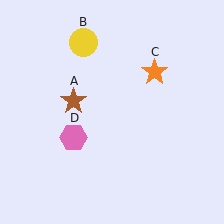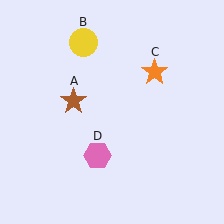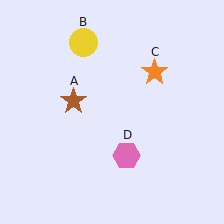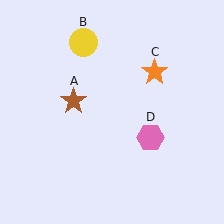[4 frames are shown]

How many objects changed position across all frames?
1 object changed position: pink hexagon (object D).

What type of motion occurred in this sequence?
The pink hexagon (object D) rotated counterclockwise around the center of the scene.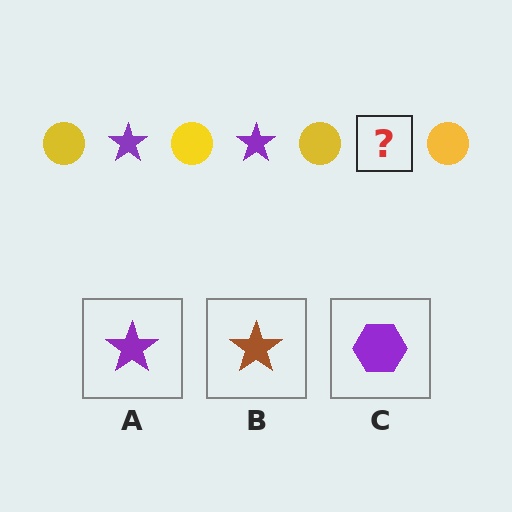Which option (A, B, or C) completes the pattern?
A.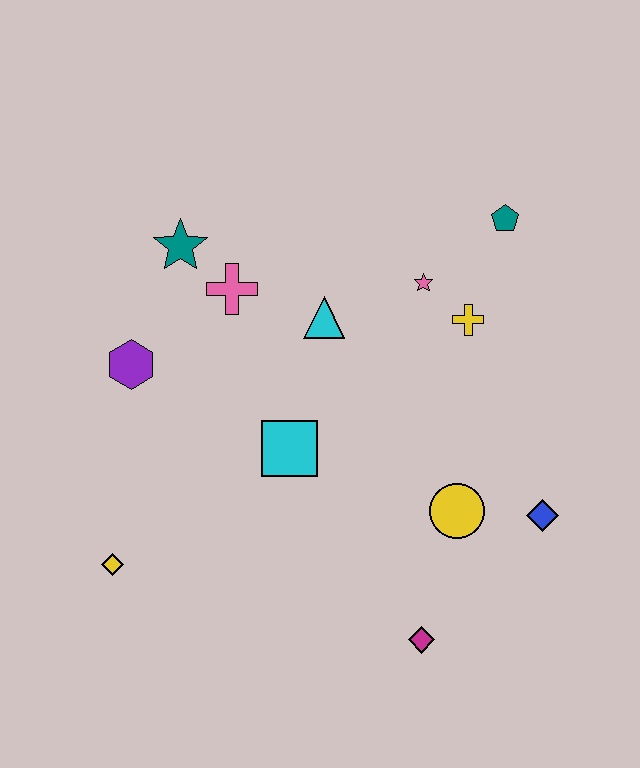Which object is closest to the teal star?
The pink cross is closest to the teal star.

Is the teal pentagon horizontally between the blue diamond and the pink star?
Yes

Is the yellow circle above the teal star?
No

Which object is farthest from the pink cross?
The magenta diamond is farthest from the pink cross.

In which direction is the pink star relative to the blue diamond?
The pink star is above the blue diamond.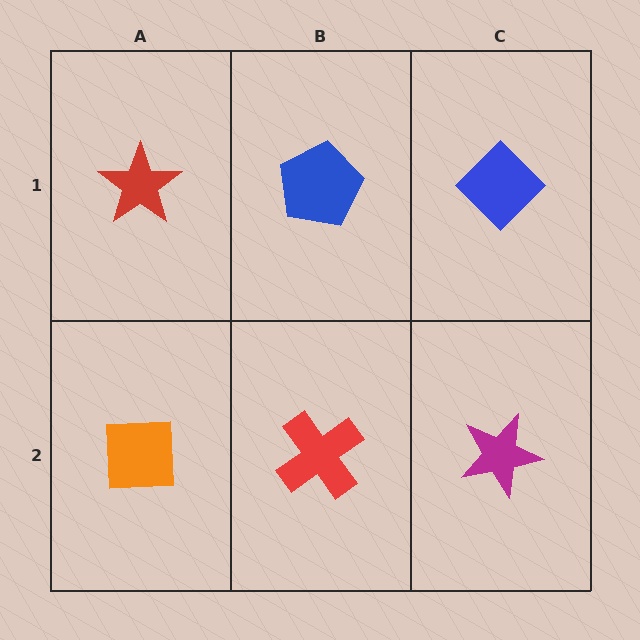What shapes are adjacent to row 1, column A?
An orange square (row 2, column A), a blue pentagon (row 1, column B).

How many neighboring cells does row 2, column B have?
3.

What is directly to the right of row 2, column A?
A red cross.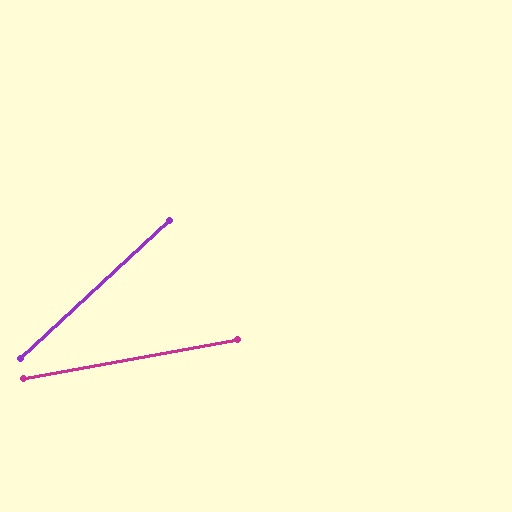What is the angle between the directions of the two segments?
Approximately 33 degrees.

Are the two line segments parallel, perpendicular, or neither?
Neither parallel nor perpendicular — they differ by about 33°.